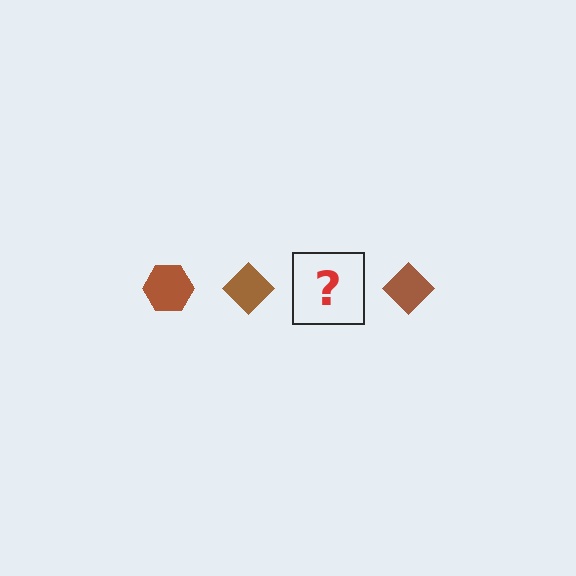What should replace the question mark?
The question mark should be replaced with a brown hexagon.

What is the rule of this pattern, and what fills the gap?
The rule is that the pattern cycles through hexagon, diamond shapes in brown. The gap should be filled with a brown hexagon.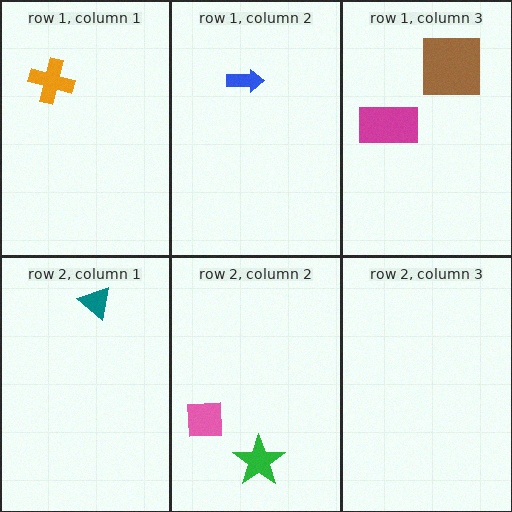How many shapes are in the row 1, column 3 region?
2.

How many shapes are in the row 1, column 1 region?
1.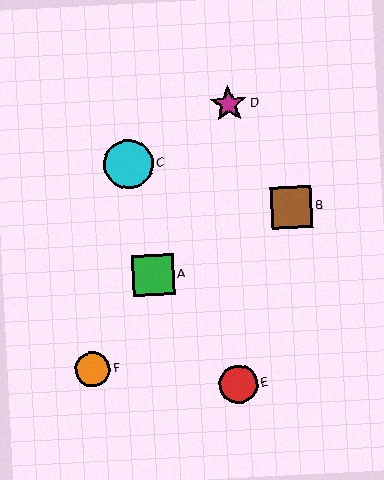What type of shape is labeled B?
Shape B is a brown square.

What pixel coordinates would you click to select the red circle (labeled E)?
Click at (239, 384) to select the red circle E.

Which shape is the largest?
The cyan circle (labeled C) is the largest.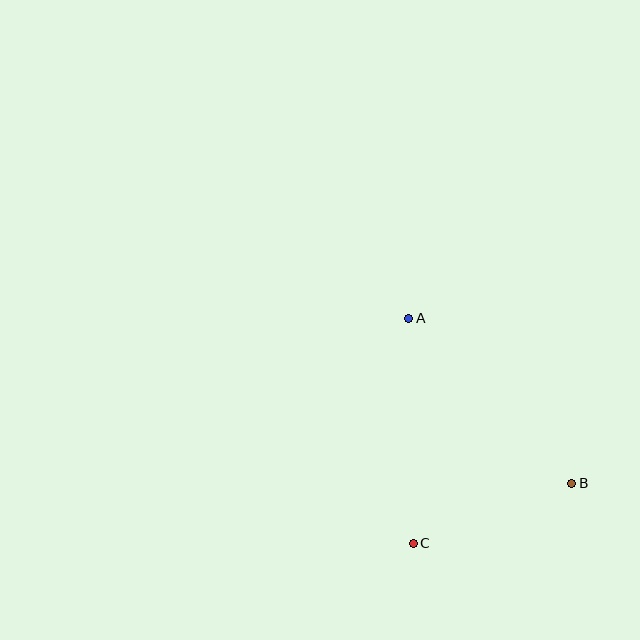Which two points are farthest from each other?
Points A and B are farthest from each other.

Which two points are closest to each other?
Points B and C are closest to each other.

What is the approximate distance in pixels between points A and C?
The distance between A and C is approximately 225 pixels.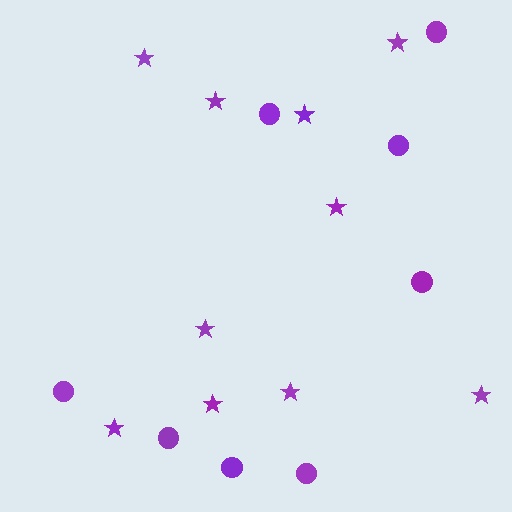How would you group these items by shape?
There are 2 groups: one group of circles (8) and one group of stars (10).